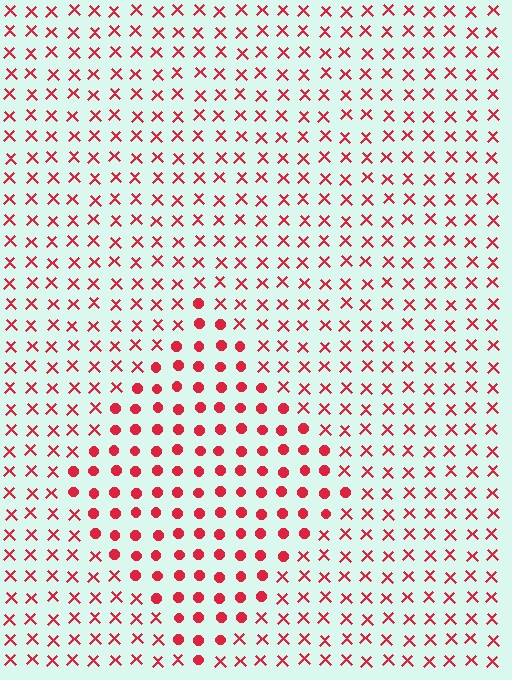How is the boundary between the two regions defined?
The boundary is defined by a change in element shape: circles inside vs. X marks outside. All elements share the same color and spacing.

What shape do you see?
I see a diamond.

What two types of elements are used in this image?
The image uses circles inside the diamond region and X marks outside it.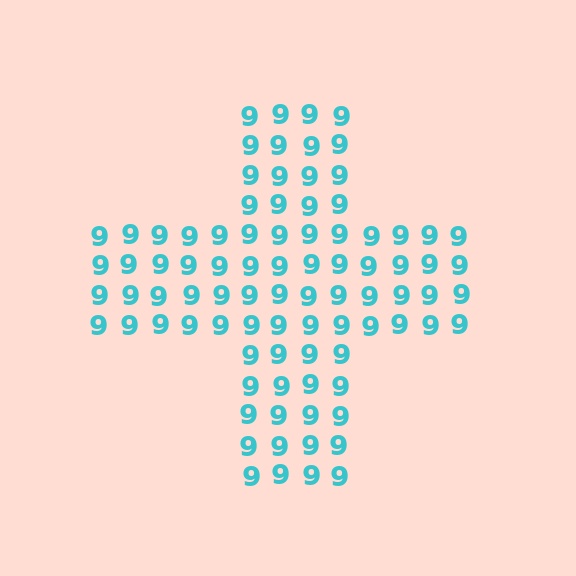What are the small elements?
The small elements are digit 9's.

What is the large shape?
The large shape is a cross.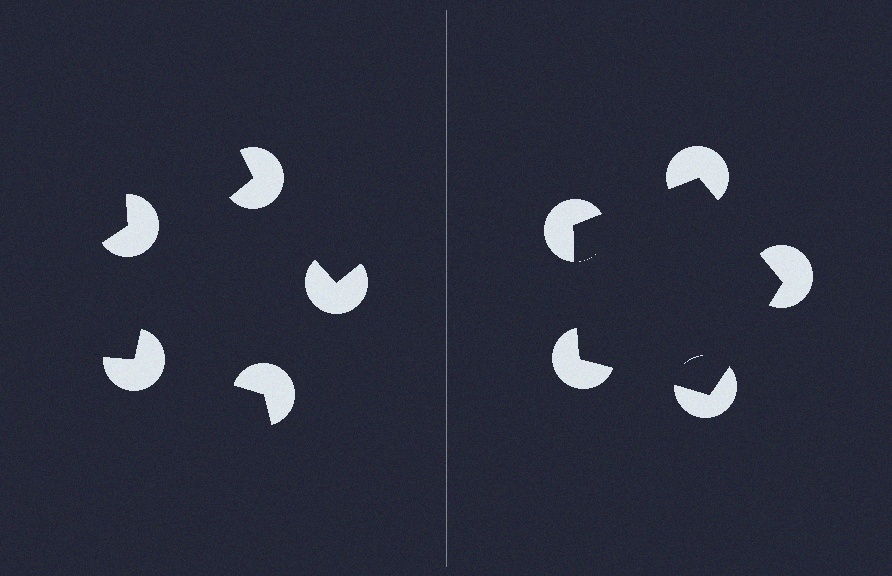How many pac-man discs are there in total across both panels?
10 — 5 on each side.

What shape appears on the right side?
An illusory pentagon.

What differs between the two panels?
The pac-man discs are positioned identically on both sides; only the wedge orientations differ. On the right they align to a pentagon; on the left they are misaligned.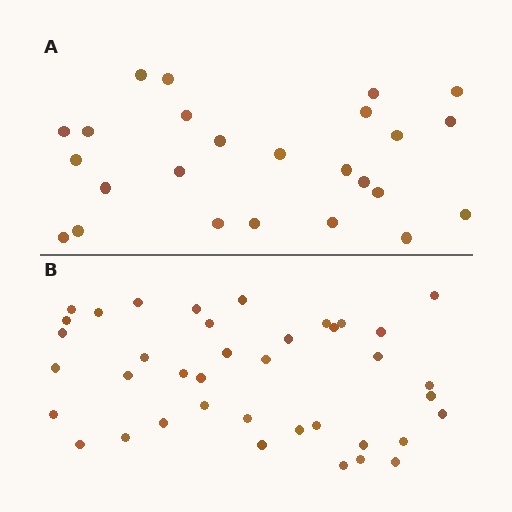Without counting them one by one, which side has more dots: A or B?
Region B (the bottom region) has more dots.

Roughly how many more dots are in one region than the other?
Region B has approximately 15 more dots than region A.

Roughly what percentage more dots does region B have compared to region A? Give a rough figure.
About 55% more.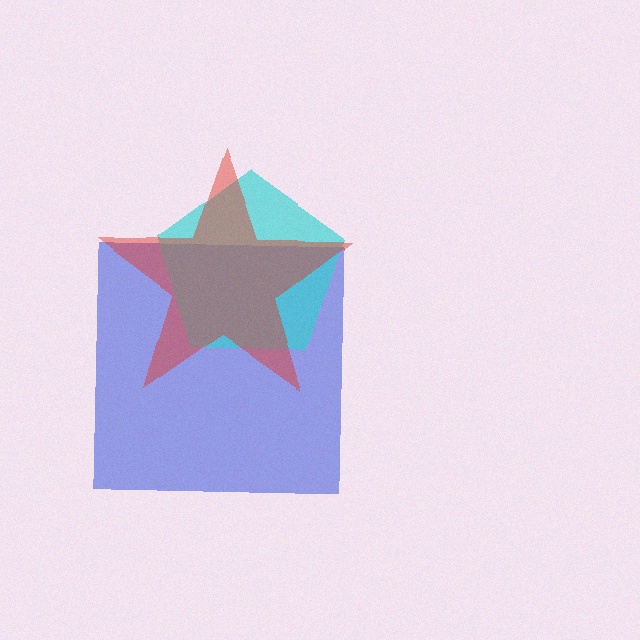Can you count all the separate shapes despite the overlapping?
Yes, there are 3 separate shapes.